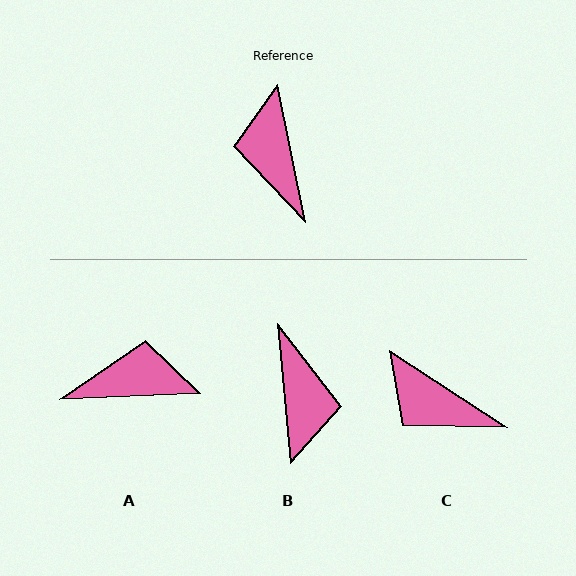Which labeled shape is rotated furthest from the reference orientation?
B, about 174 degrees away.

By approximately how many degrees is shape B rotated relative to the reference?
Approximately 174 degrees counter-clockwise.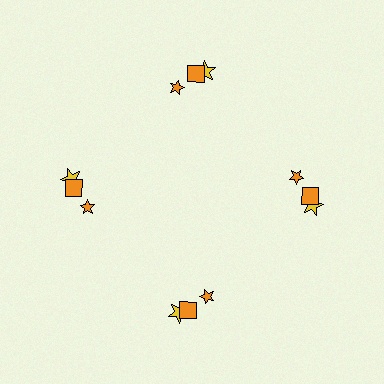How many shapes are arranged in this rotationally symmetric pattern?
There are 12 shapes, arranged in 4 groups of 3.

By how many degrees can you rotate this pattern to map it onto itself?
The pattern maps onto itself every 90 degrees of rotation.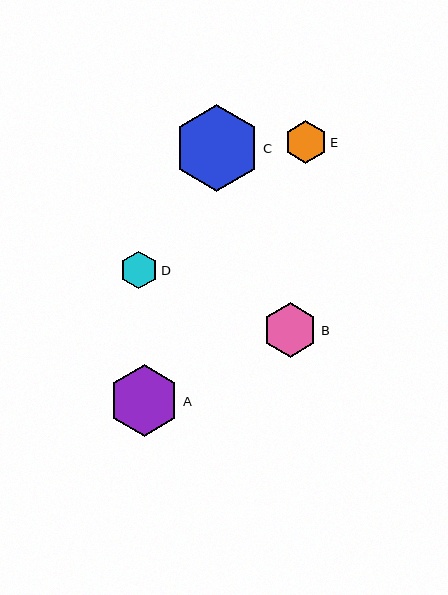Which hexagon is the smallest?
Hexagon D is the smallest with a size of approximately 37 pixels.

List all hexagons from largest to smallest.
From largest to smallest: C, A, B, E, D.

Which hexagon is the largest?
Hexagon C is the largest with a size of approximately 87 pixels.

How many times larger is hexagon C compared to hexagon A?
Hexagon C is approximately 1.2 times the size of hexagon A.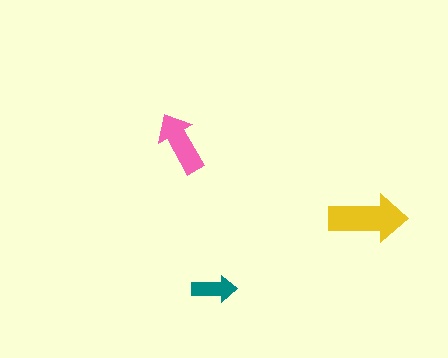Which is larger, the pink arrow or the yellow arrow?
The yellow one.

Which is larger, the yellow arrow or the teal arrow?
The yellow one.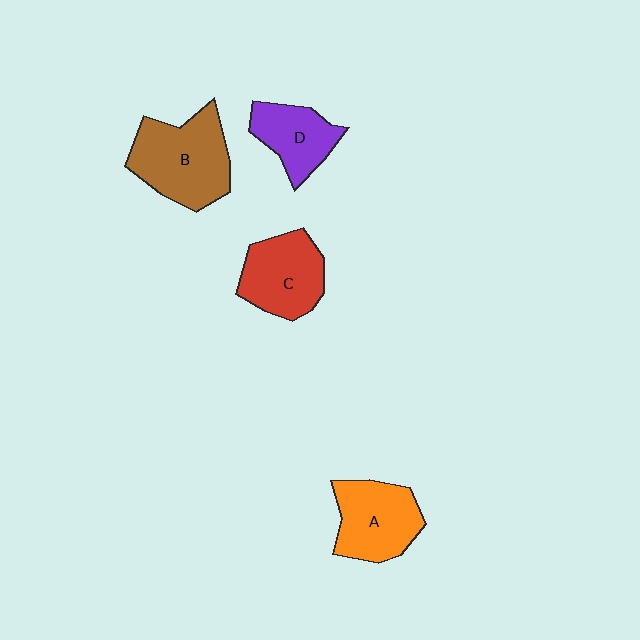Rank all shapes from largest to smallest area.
From largest to smallest: B (brown), A (orange), C (red), D (purple).